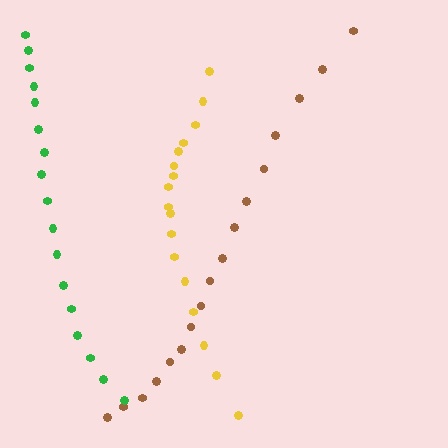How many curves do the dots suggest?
There are 3 distinct paths.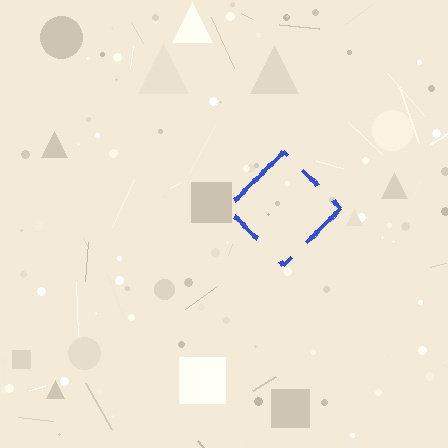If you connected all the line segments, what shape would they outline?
They would outline a diamond.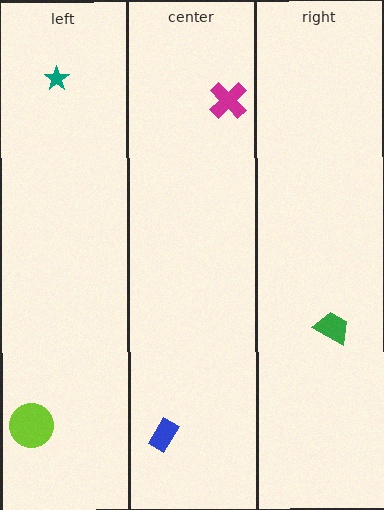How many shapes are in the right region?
1.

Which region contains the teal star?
The left region.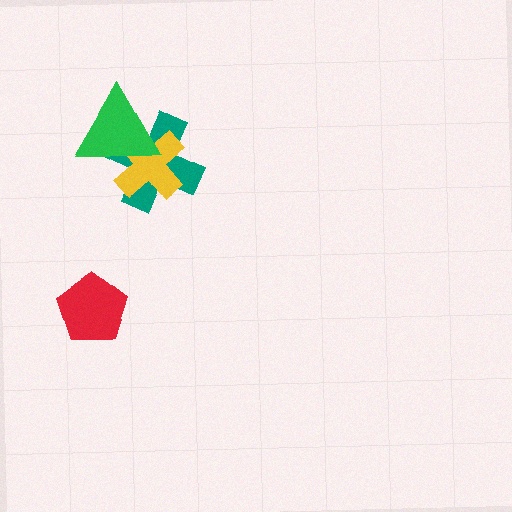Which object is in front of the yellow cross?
The green triangle is in front of the yellow cross.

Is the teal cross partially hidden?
Yes, it is partially covered by another shape.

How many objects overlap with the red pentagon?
0 objects overlap with the red pentagon.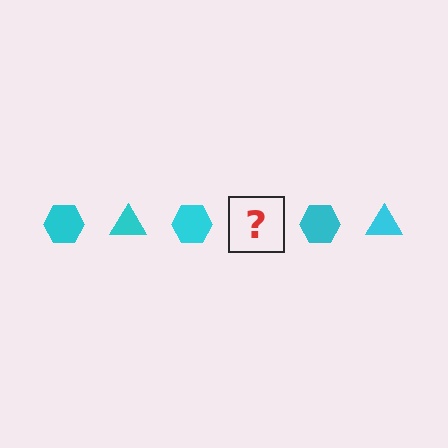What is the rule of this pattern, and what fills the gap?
The rule is that the pattern cycles through hexagon, triangle shapes in cyan. The gap should be filled with a cyan triangle.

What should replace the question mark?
The question mark should be replaced with a cyan triangle.